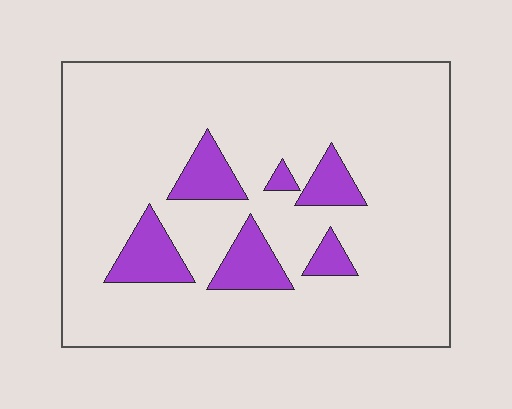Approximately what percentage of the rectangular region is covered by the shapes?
Approximately 15%.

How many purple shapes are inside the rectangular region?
6.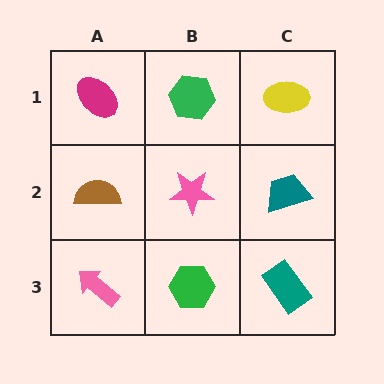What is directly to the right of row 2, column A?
A pink star.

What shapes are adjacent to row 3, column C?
A teal trapezoid (row 2, column C), a green hexagon (row 3, column B).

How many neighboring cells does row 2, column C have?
3.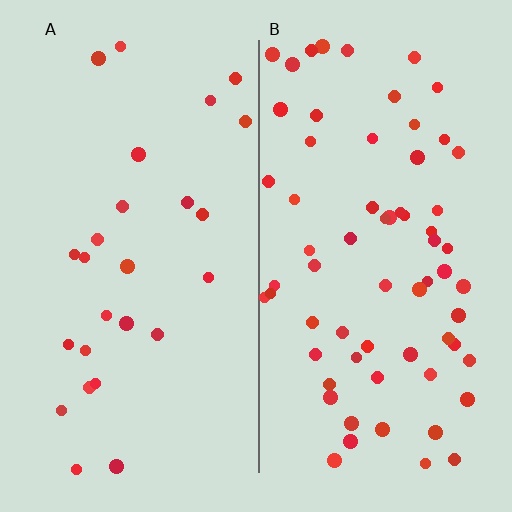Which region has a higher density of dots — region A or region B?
B (the right).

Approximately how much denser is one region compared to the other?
Approximately 2.6× — region B over region A.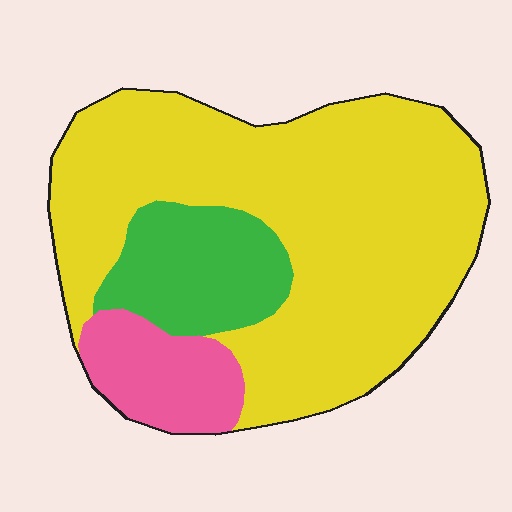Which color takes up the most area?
Yellow, at roughly 70%.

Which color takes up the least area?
Pink, at roughly 10%.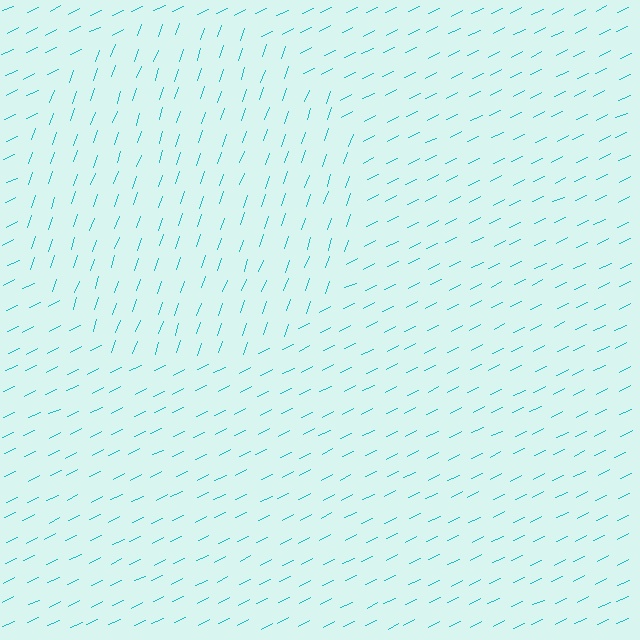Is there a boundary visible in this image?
Yes, there is a texture boundary formed by a change in line orientation.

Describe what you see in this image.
The image is filled with small cyan line segments. A circle region in the image has lines oriented differently from the surrounding lines, creating a visible texture boundary.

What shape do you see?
I see a circle.